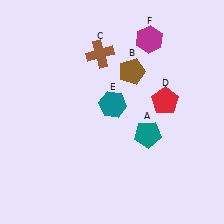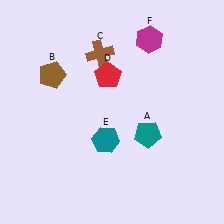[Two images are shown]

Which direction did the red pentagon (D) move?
The red pentagon (D) moved left.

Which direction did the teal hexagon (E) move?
The teal hexagon (E) moved down.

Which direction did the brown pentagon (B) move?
The brown pentagon (B) moved left.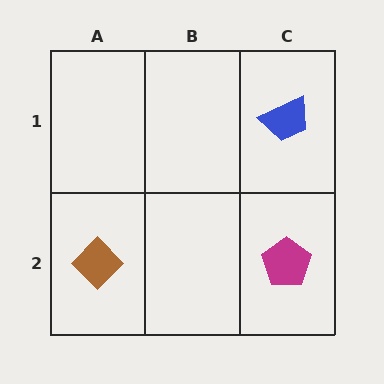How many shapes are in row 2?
2 shapes.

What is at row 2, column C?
A magenta pentagon.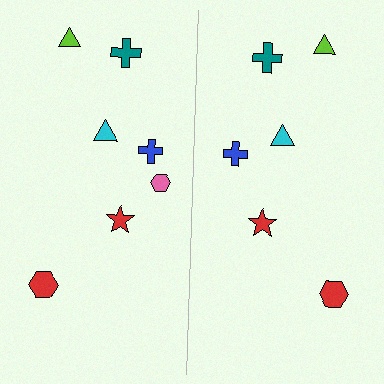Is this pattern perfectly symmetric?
No, the pattern is not perfectly symmetric. A pink hexagon is missing from the right side.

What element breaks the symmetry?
A pink hexagon is missing from the right side.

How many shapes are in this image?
There are 13 shapes in this image.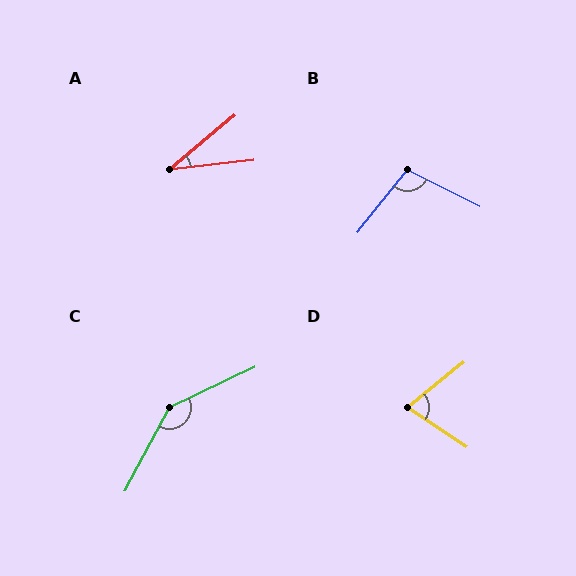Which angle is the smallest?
A, at approximately 33 degrees.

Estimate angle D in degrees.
Approximately 72 degrees.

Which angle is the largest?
C, at approximately 144 degrees.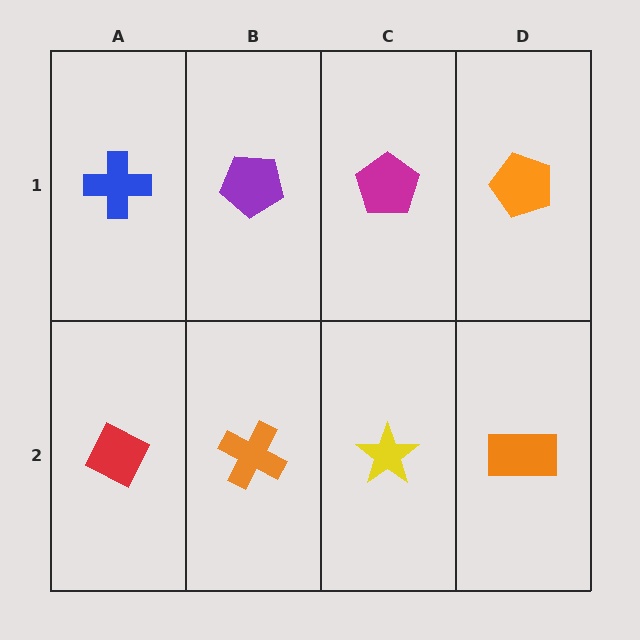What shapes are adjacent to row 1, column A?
A red diamond (row 2, column A), a purple pentagon (row 1, column B).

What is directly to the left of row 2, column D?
A yellow star.